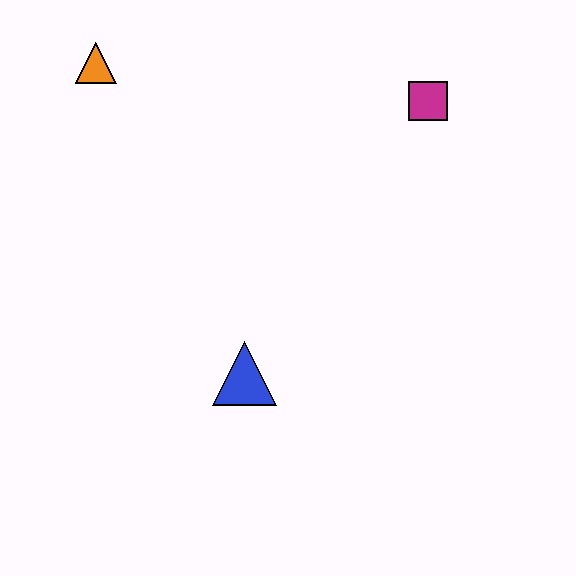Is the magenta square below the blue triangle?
No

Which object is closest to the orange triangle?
The magenta square is closest to the orange triangle.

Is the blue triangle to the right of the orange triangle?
Yes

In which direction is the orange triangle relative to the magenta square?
The orange triangle is to the left of the magenta square.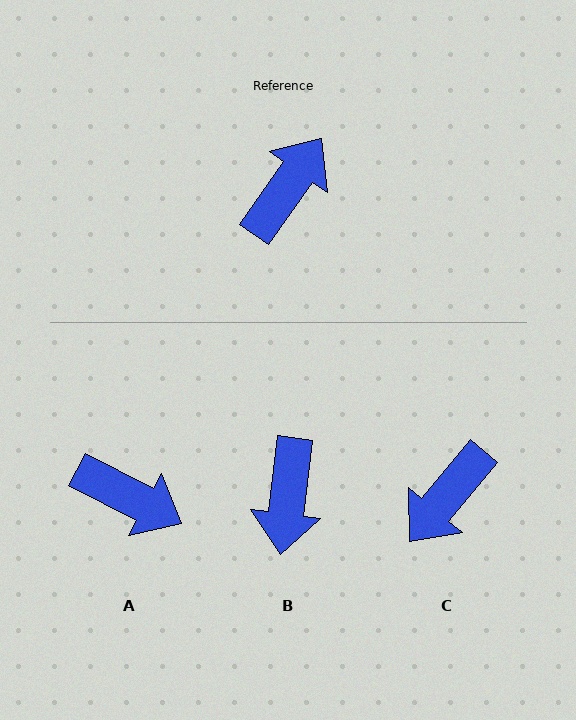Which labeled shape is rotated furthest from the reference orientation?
C, about 176 degrees away.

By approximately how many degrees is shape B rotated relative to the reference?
Approximately 152 degrees clockwise.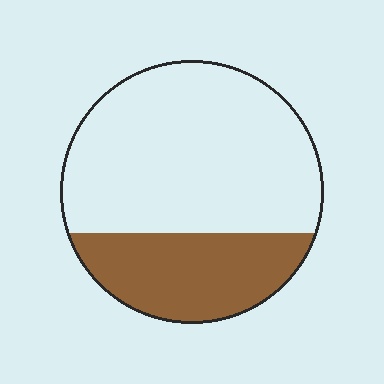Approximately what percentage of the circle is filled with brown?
Approximately 30%.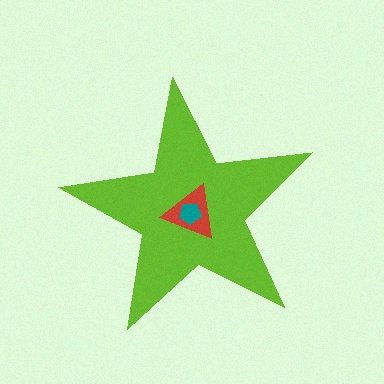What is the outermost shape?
The lime star.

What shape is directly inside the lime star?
The red triangle.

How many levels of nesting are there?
3.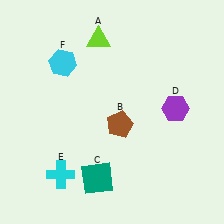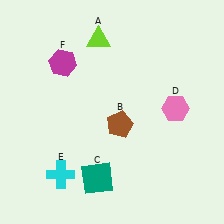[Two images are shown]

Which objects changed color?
D changed from purple to pink. F changed from cyan to magenta.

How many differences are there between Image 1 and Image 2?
There are 2 differences between the two images.